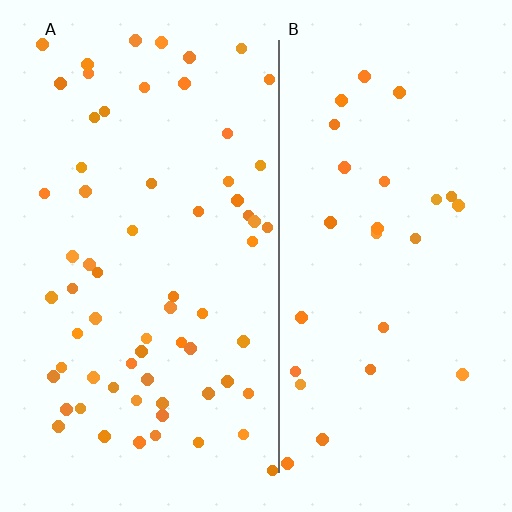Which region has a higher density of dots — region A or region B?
A (the left).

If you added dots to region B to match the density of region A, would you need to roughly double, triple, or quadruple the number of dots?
Approximately double.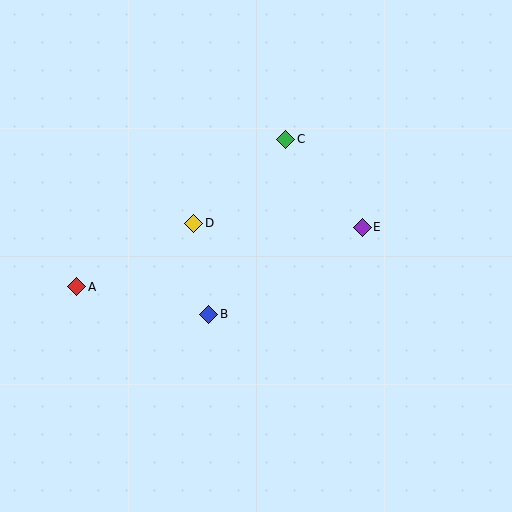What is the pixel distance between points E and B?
The distance between E and B is 177 pixels.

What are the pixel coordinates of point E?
Point E is at (362, 227).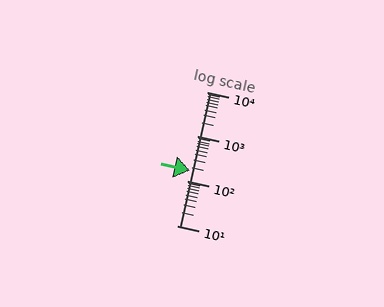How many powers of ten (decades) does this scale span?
The scale spans 3 decades, from 10 to 10000.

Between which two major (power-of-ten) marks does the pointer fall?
The pointer is between 100 and 1000.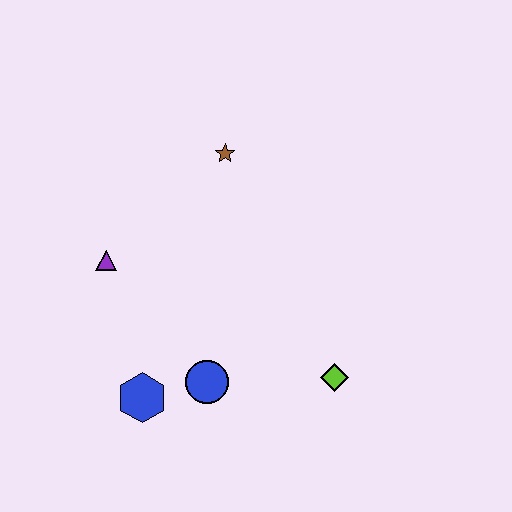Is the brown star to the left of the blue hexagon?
No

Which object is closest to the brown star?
The purple triangle is closest to the brown star.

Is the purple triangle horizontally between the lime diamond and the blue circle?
No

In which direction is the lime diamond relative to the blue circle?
The lime diamond is to the right of the blue circle.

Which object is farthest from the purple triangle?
The lime diamond is farthest from the purple triangle.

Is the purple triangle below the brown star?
Yes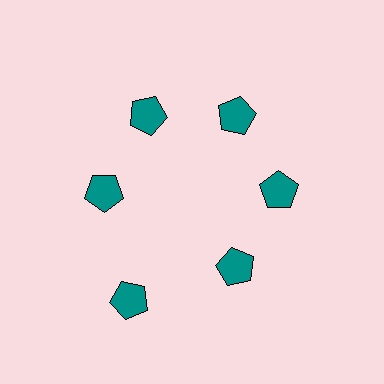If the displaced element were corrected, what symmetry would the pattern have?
It would have 6-fold rotational symmetry — the pattern would map onto itself every 60 degrees.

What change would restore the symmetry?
The symmetry would be restored by moving it inward, back onto the ring so that all 6 pentagons sit at equal angles and equal distance from the center.